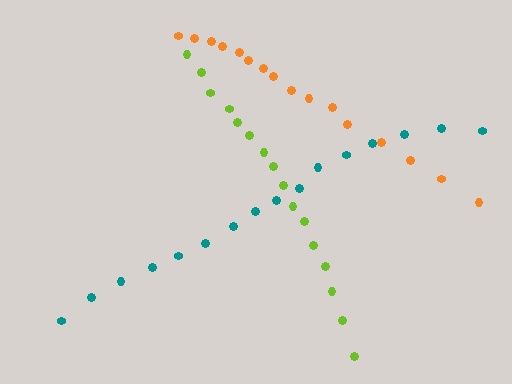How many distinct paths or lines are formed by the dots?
There are 3 distinct paths.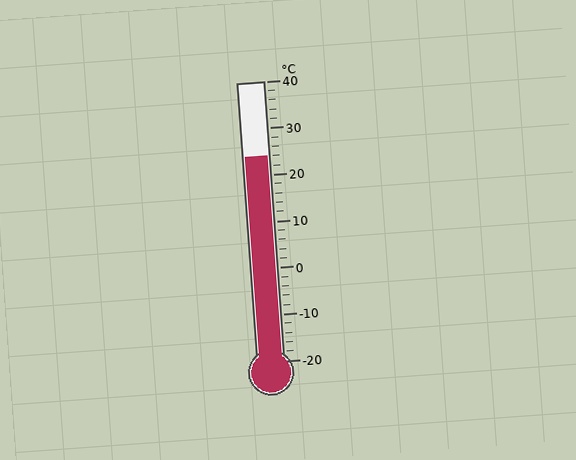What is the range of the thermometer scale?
The thermometer scale ranges from -20°C to 40°C.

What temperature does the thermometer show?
The thermometer shows approximately 24°C.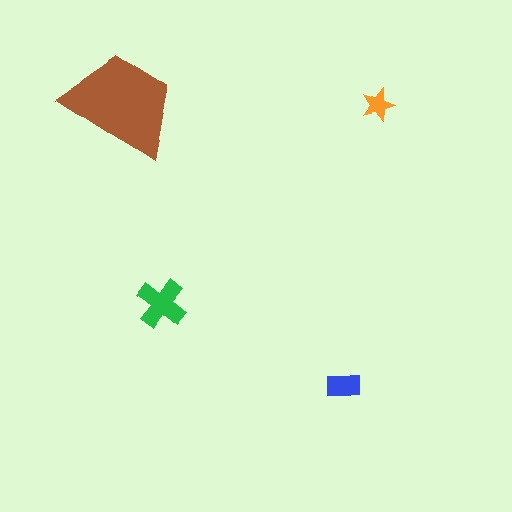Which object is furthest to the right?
The orange star is rightmost.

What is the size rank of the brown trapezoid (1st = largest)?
1st.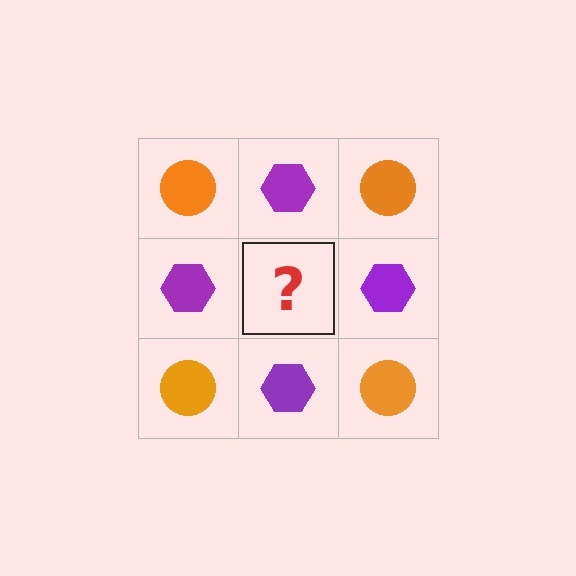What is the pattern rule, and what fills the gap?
The rule is that it alternates orange circle and purple hexagon in a checkerboard pattern. The gap should be filled with an orange circle.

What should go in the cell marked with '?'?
The missing cell should contain an orange circle.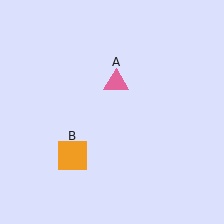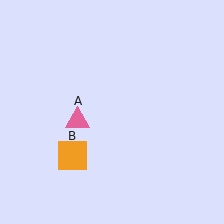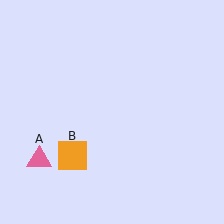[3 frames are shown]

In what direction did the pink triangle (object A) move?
The pink triangle (object A) moved down and to the left.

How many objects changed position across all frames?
1 object changed position: pink triangle (object A).